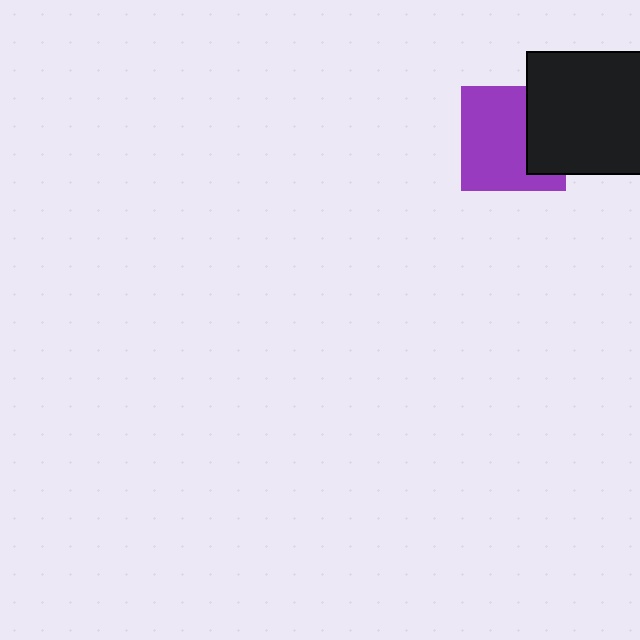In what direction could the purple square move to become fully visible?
The purple square could move left. That would shift it out from behind the black rectangle entirely.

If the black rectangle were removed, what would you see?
You would see the complete purple square.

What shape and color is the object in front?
The object in front is a black rectangle.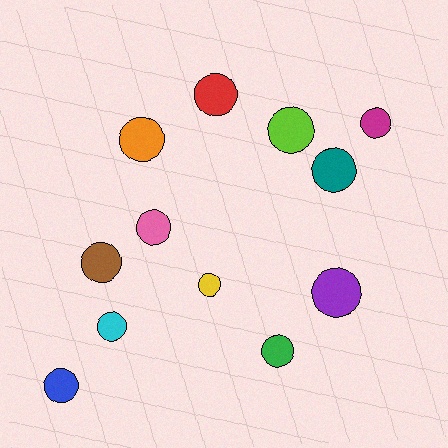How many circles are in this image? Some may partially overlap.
There are 12 circles.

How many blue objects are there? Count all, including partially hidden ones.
There is 1 blue object.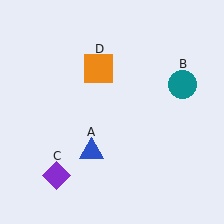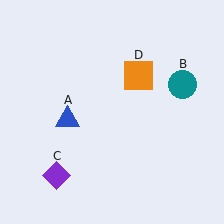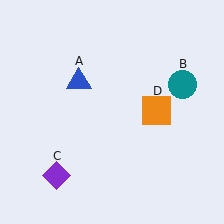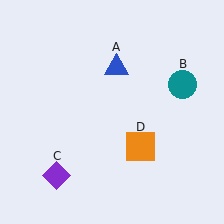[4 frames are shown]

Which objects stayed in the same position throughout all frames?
Teal circle (object B) and purple diamond (object C) remained stationary.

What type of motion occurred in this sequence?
The blue triangle (object A), orange square (object D) rotated clockwise around the center of the scene.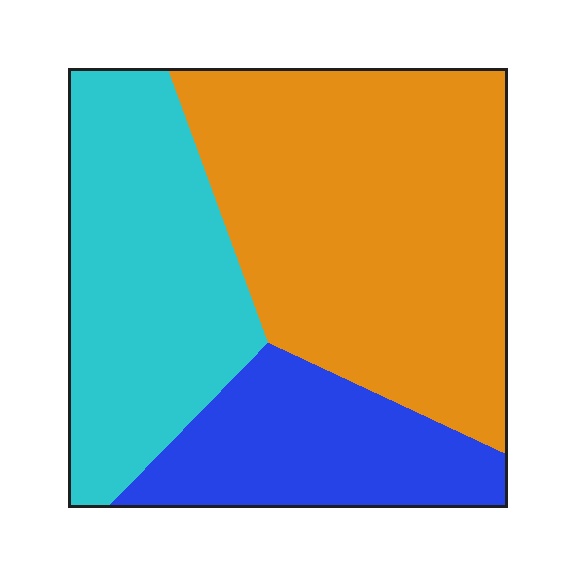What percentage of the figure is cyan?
Cyan covers roughly 30% of the figure.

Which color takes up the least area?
Blue, at roughly 20%.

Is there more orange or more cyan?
Orange.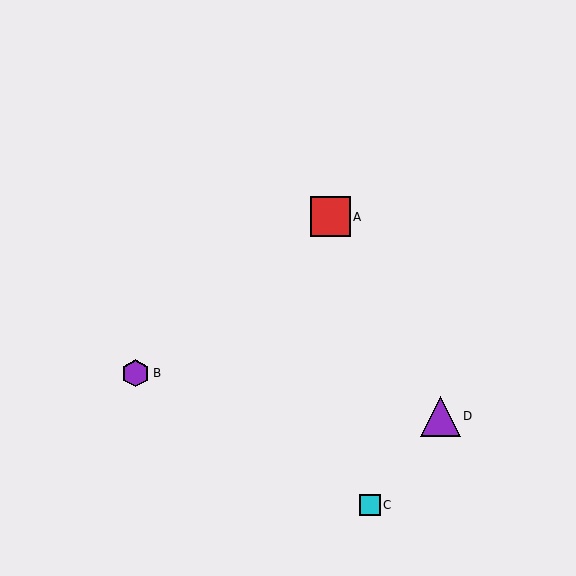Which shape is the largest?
The red square (labeled A) is the largest.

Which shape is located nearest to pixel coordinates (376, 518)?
The cyan square (labeled C) at (370, 505) is nearest to that location.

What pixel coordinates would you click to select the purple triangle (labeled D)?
Click at (441, 416) to select the purple triangle D.